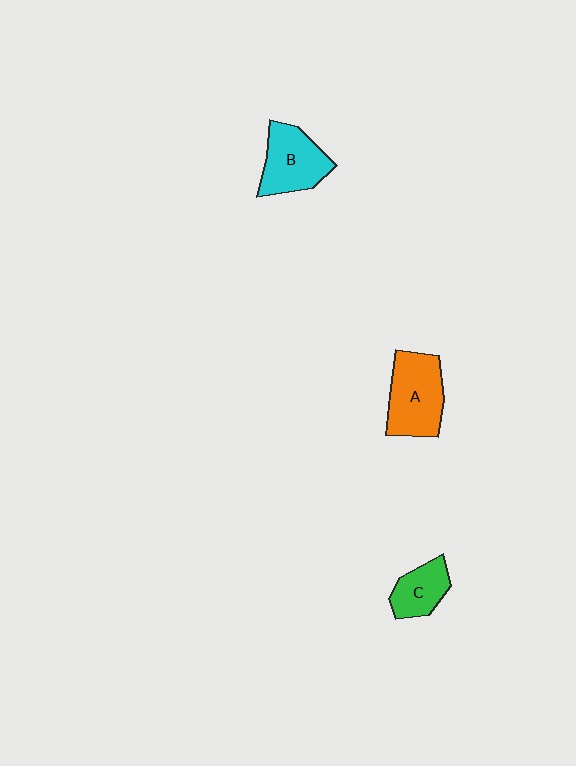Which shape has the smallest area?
Shape C (green).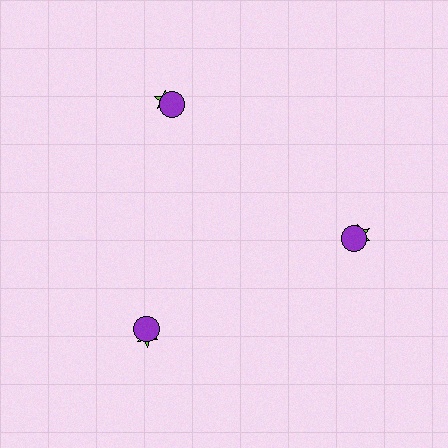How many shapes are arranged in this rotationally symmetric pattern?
There are 6 shapes, arranged in 3 groups of 2.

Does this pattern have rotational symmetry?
Yes, this pattern has 3-fold rotational symmetry. It looks the same after rotating 120 degrees around the center.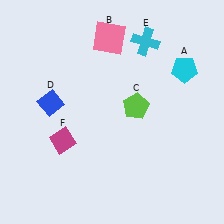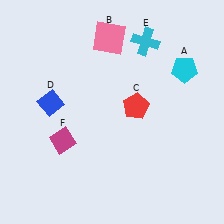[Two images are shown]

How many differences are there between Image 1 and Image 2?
There is 1 difference between the two images.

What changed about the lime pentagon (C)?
In Image 1, C is lime. In Image 2, it changed to red.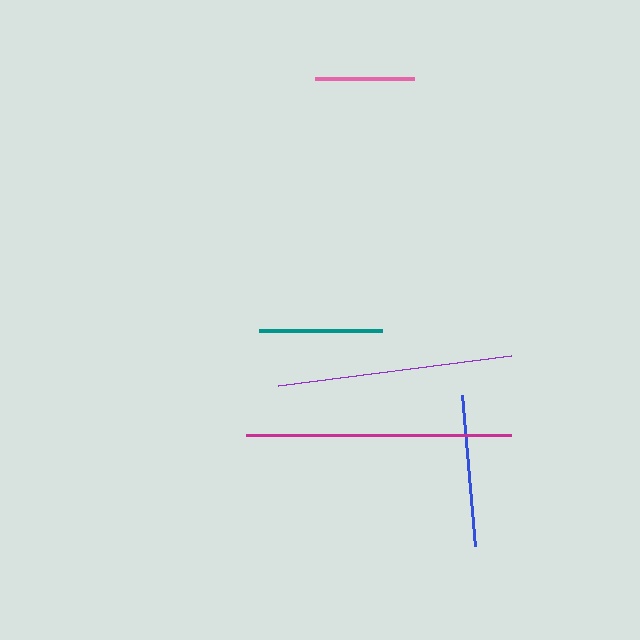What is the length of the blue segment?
The blue segment is approximately 152 pixels long.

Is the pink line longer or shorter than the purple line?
The purple line is longer than the pink line.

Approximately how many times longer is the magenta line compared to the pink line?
The magenta line is approximately 2.7 times the length of the pink line.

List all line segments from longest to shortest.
From longest to shortest: magenta, purple, blue, teal, pink.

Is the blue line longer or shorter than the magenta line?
The magenta line is longer than the blue line.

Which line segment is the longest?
The magenta line is the longest at approximately 265 pixels.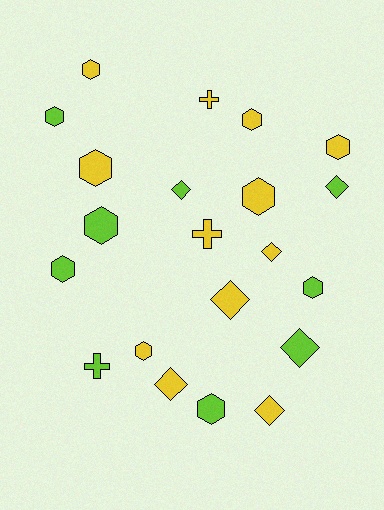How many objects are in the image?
There are 21 objects.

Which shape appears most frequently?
Hexagon, with 11 objects.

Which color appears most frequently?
Yellow, with 12 objects.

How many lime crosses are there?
There is 1 lime cross.